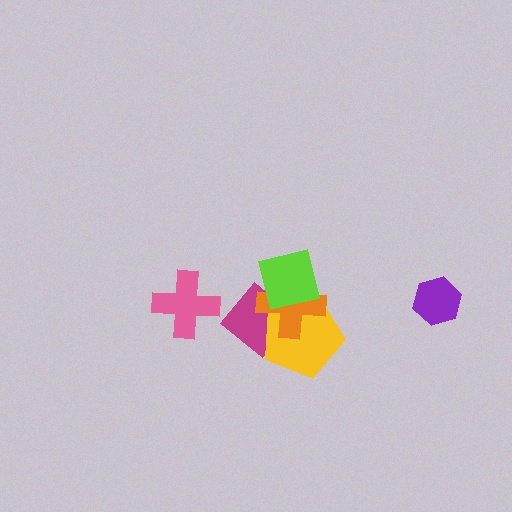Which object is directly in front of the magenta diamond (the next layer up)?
The yellow pentagon is directly in front of the magenta diamond.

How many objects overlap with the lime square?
2 objects overlap with the lime square.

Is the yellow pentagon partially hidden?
Yes, it is partially covered by another shape.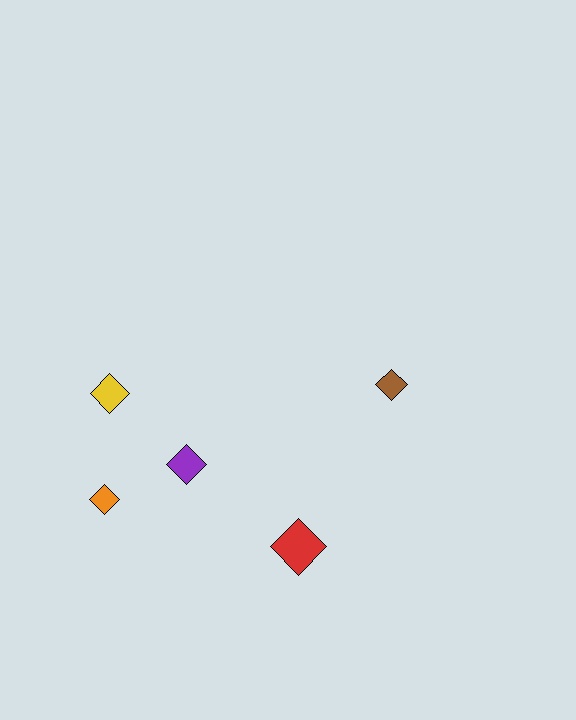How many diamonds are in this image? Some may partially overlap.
There are 5 diamonds.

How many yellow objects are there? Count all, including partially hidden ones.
There is 1 yellow object.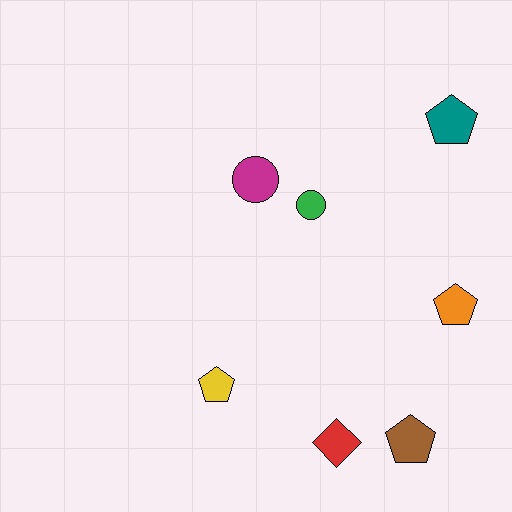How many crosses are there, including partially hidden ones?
There are no crosses.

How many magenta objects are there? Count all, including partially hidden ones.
There is 1 magenta object.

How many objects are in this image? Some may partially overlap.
There are 7 objects.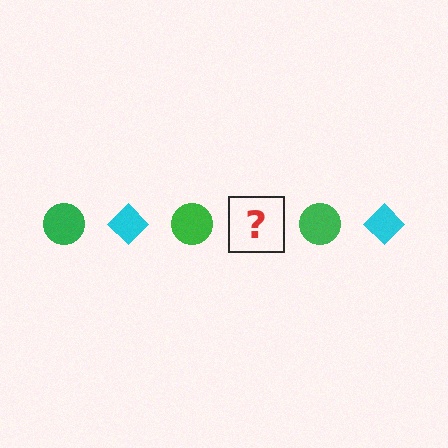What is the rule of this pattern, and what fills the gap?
The rule is that the pattern alternates between green circle and cyan diamond. The gap should be filled with a cyan diamond.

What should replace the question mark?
The question mark should be replaced with a cyan diamond.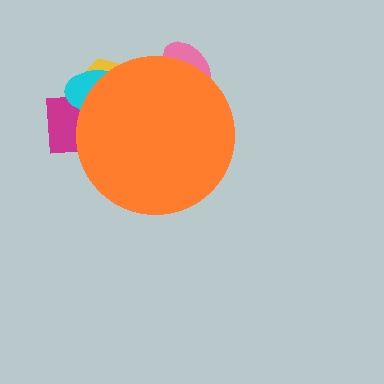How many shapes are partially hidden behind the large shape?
4 shapes are partially hidden.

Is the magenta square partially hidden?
Yes, the magenta square is partially hidden behind the orange circle.